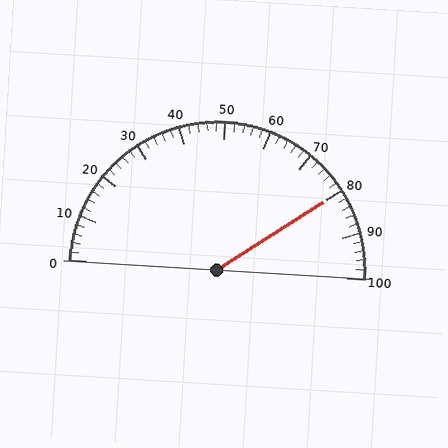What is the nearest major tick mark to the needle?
The nearest major tick mark is 80.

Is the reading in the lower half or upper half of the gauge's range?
The reading is in the upper half of the range (0 to 100).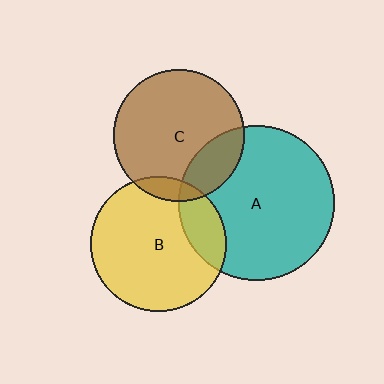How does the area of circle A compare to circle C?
Approximately 1.4 times.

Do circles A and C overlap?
Yes.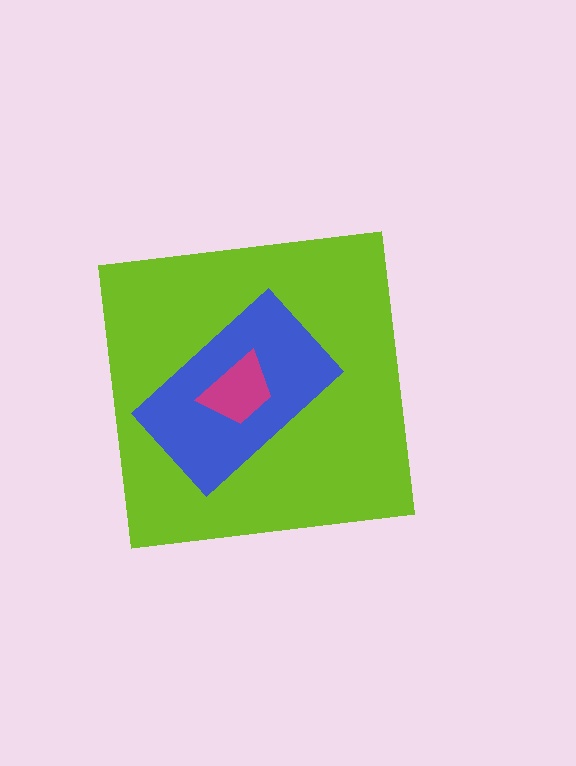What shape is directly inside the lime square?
The blue rectangle.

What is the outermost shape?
The lime square.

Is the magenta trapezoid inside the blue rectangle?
Yes.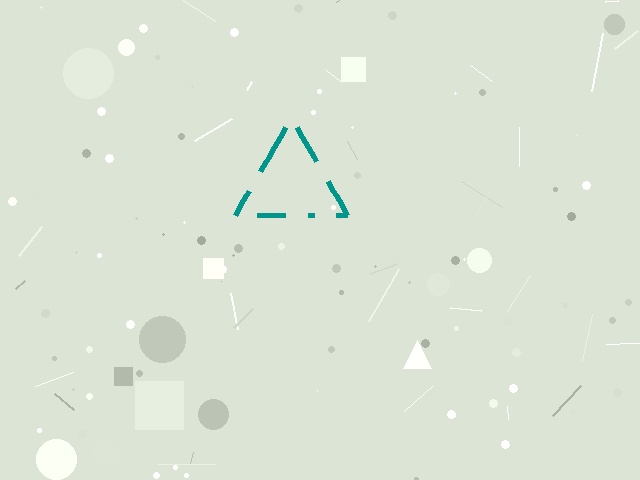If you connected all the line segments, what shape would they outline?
They would outline a triangle.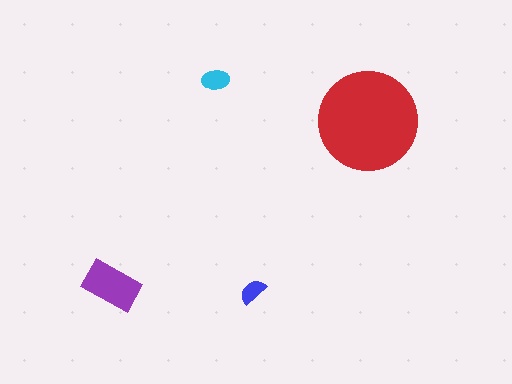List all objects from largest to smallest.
The red circle, the purple rectangle, the cyan ellipse, the blue semicircle.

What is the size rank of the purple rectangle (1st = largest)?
2nd.